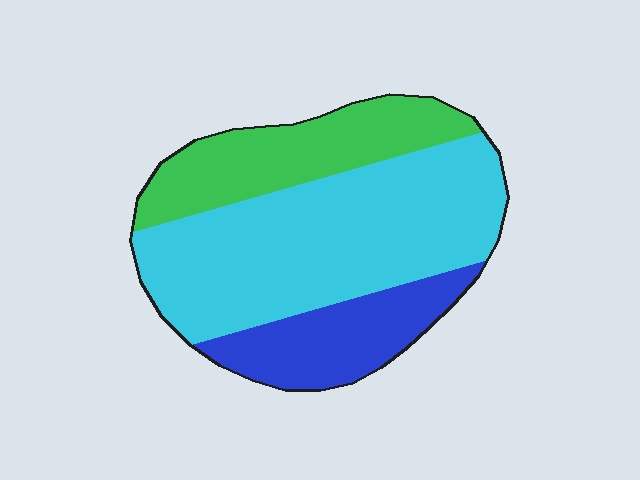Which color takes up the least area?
Blue, at roughly 20%.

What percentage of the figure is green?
Green takes up about one quarter (1/4) of the figure.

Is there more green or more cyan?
Cyan.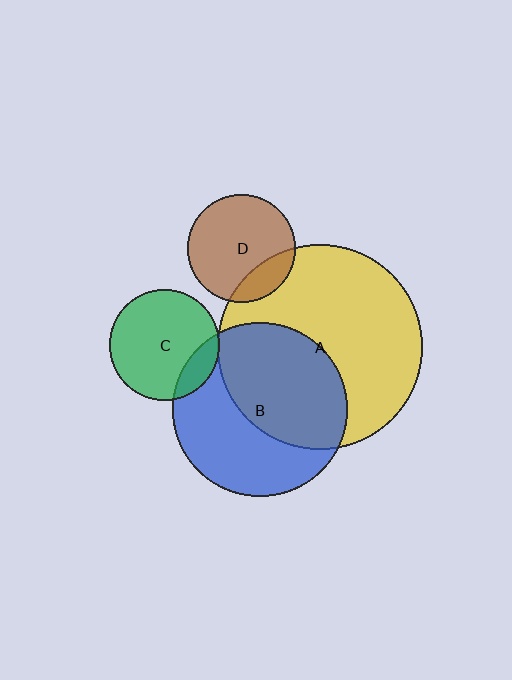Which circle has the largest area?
Circle A (yellow).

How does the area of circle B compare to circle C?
Approximately 2.5 times.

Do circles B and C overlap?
Yes.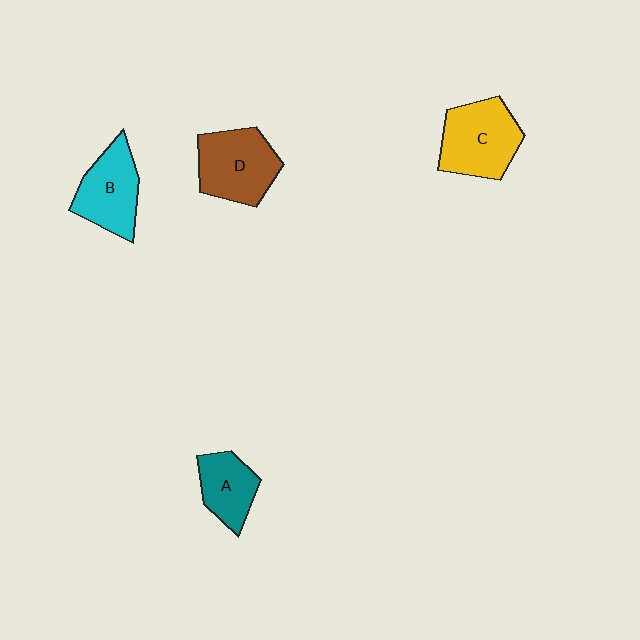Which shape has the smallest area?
Shape A (teal).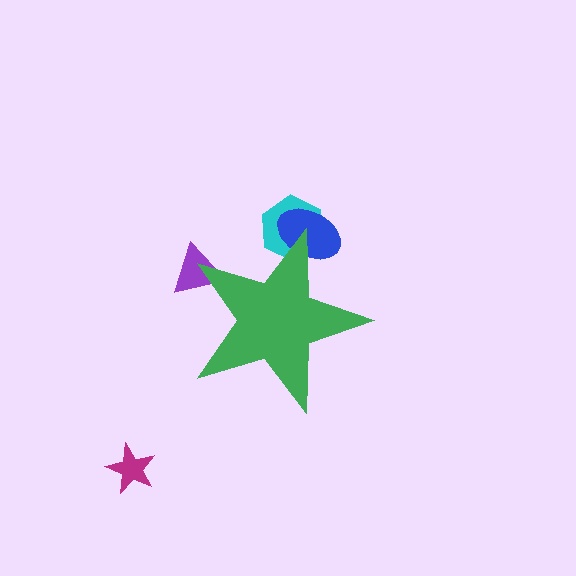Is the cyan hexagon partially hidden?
Yes, the cyan hexagon is partially hidden behind the green star.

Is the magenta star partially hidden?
No, the magenta star is fully visible.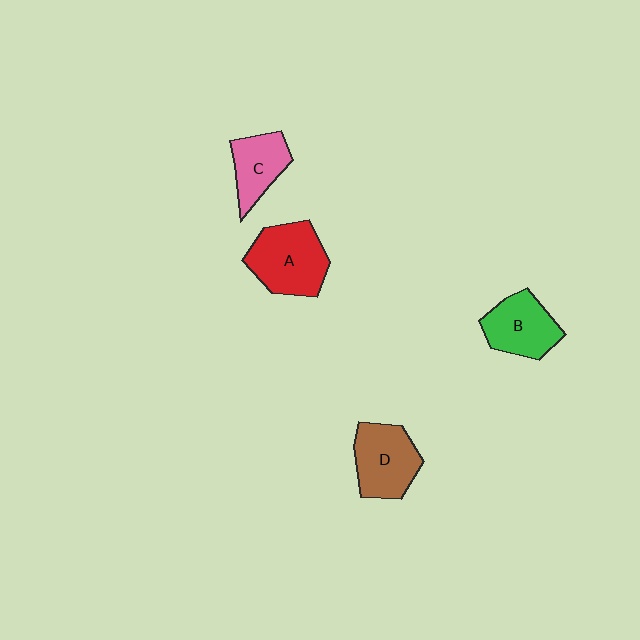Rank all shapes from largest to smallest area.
From largest to smallest: A (red), D (brown), B (green), C (pink).